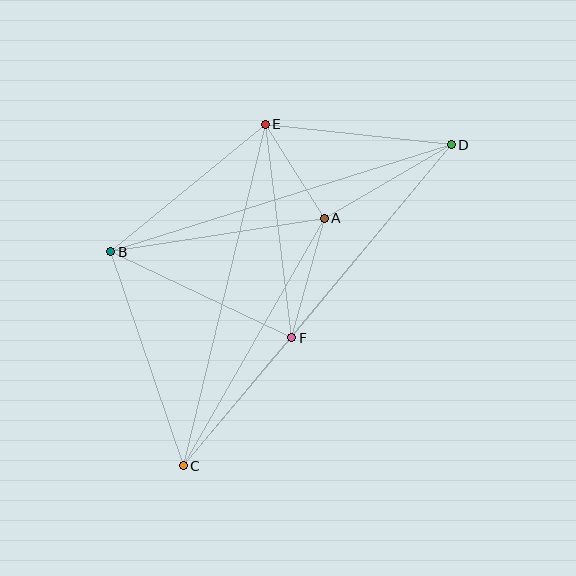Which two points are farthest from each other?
Points C and D are farthest from each other.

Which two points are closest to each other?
Points A and E are closest to each other.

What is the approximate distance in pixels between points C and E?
The distance between C and E is approximately 351 pixels.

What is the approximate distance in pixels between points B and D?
The distance between B and D is approximately 357 pixels.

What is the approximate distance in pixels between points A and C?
The distance between A and C is approximately 285 pixels.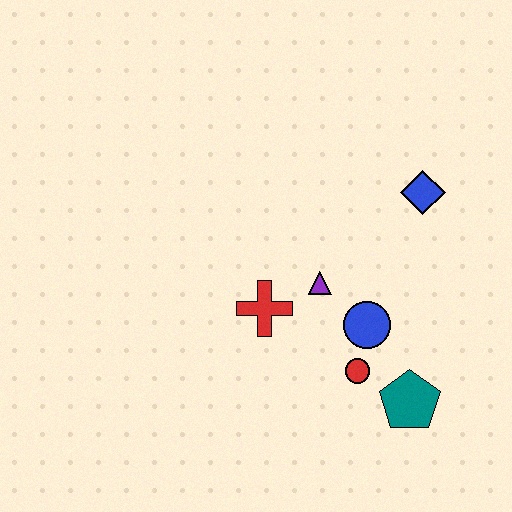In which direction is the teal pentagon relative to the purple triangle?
The teal pentagon is below the purple triangle.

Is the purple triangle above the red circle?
Yes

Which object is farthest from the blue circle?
The blue diamond is farthest from the blue circle.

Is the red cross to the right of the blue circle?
No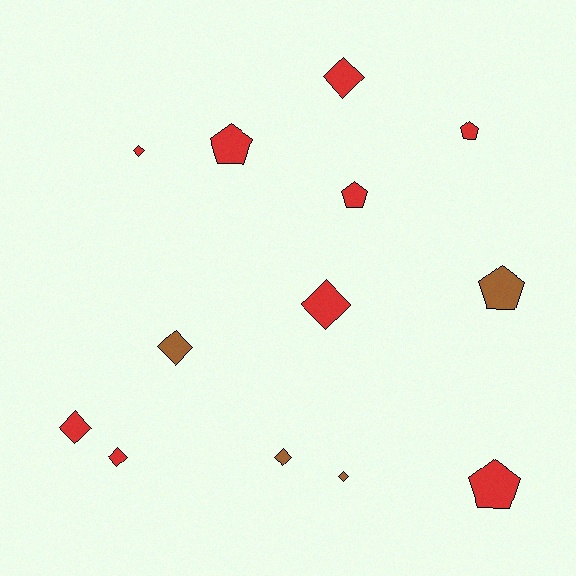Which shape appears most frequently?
Diamond, with 8 objects.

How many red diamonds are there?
There are 5 red diamonds.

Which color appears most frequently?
Red, with 9 objects.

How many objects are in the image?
There are 13 objects.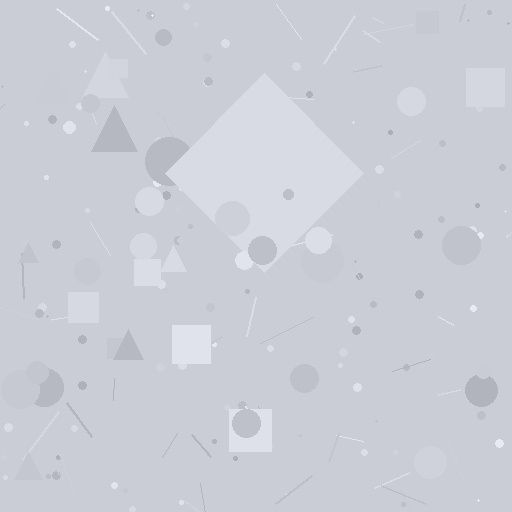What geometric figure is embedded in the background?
A diamond is embedded in the background.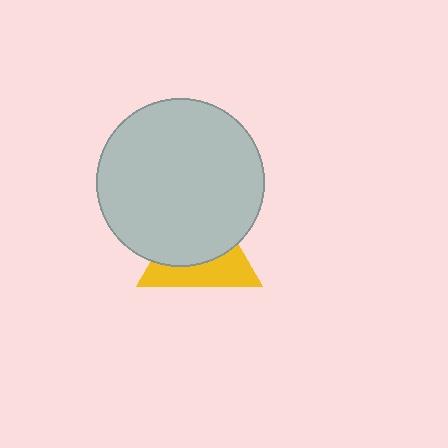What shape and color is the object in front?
The object in front is a light gray circle.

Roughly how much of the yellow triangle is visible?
A small part of it is visible (roughly 42%).